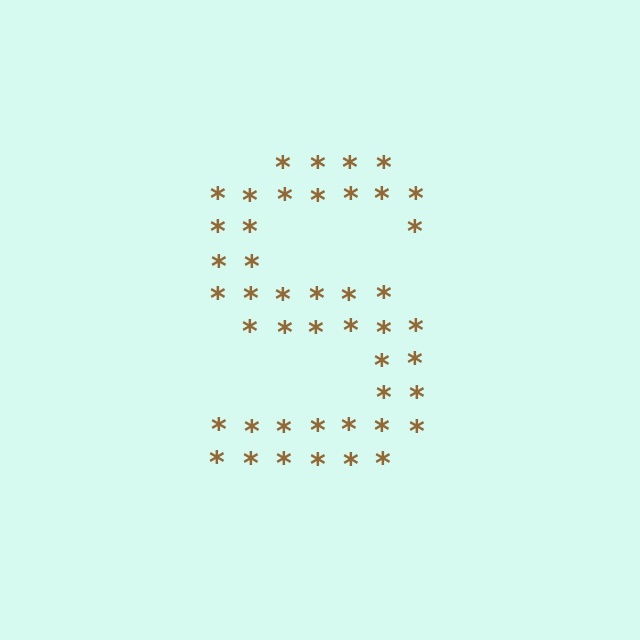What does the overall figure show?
The overall figure shows the letter S.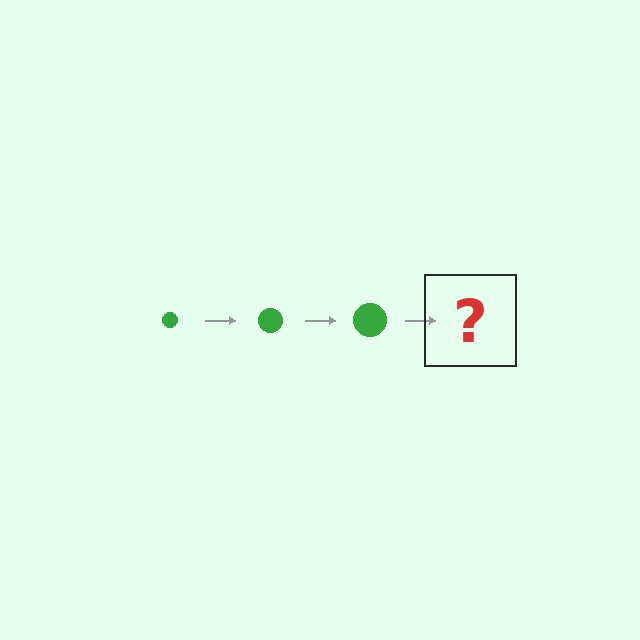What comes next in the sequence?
The next element should be a green circle, larger than the previous one.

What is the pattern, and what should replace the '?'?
The pattern is that the circle gets progressively larger each step. The '?' should be a green circle, larger than the previous one.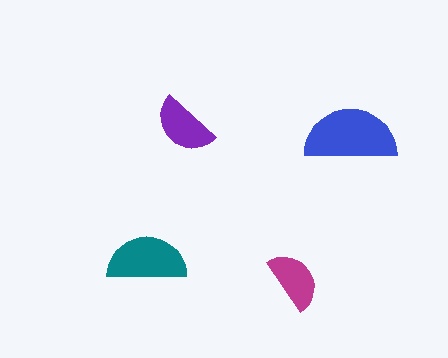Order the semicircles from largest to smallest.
the blue one, the teal one, the purple one, the magenta one.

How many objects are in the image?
There are 4 objects in the image.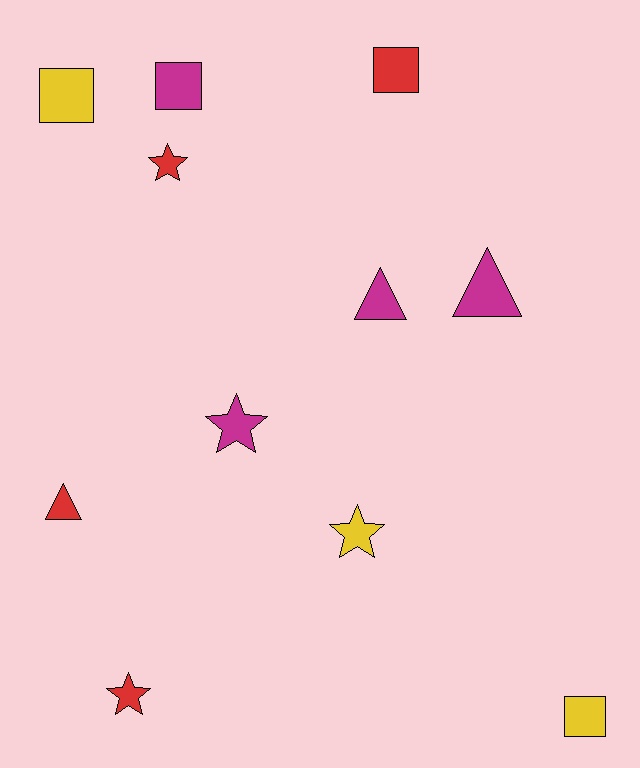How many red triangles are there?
There is 1 red triangle.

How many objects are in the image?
There are 11 objects.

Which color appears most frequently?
Red, with 4 objects.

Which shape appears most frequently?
Star, with 4 objects.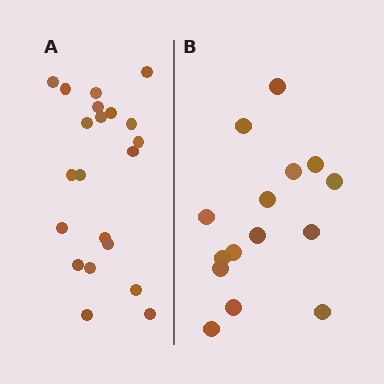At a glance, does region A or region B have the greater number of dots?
Region A (the left region) has more dots.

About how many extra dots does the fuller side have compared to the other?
Region A has about 6 more dots than region B.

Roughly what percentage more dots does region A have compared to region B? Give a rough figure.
About 40% more.